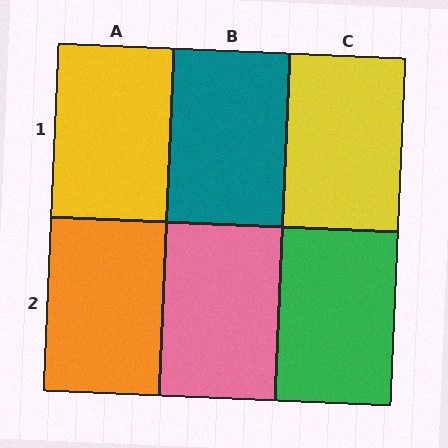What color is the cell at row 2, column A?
Orange.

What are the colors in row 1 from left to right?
Yellow, teal, yellow.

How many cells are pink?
1 cell is pink.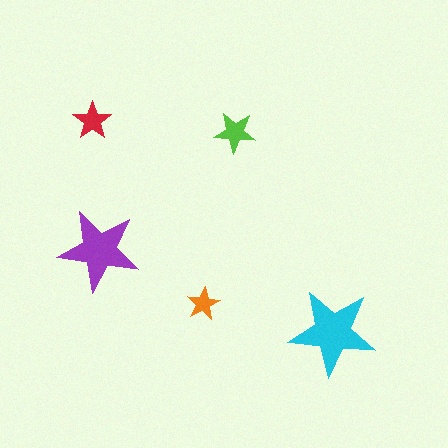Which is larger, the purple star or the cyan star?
The cyan one.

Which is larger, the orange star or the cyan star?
The cyan one.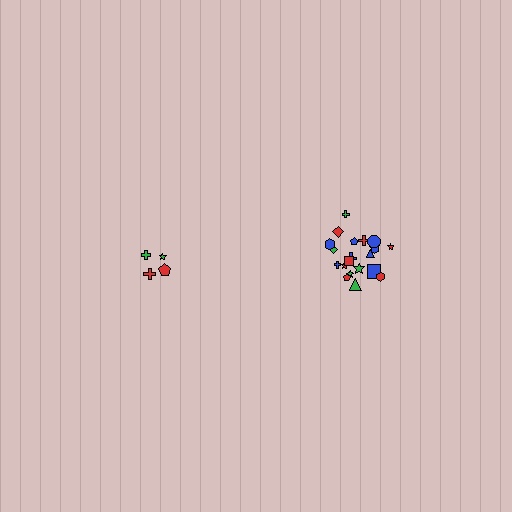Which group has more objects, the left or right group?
The right group.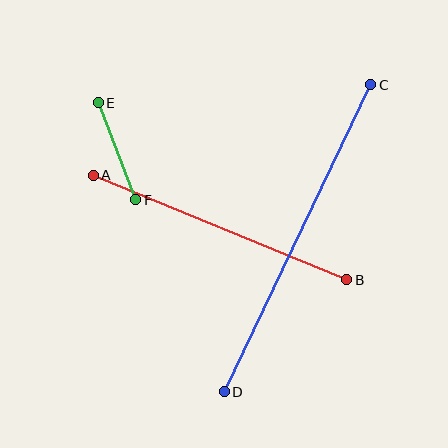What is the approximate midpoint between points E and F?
The midpoint is at approximately (117, 151) pixels.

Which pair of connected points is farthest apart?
Points C and D are farthest apart.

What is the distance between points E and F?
The distance is approximately 104 pixels.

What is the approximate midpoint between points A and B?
The midpoint is at approximately (220, 228) pixels.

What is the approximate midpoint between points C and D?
The midpoint is at approximately (297, 238) pixels.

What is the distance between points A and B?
The distance is approximately 274 pixels.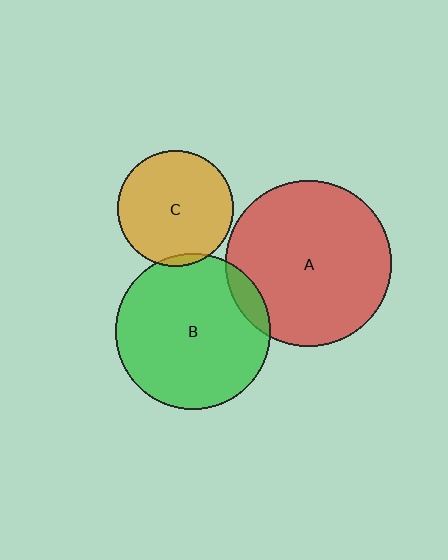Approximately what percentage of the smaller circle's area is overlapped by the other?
Approximately 5%.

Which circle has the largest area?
Circle A (red).